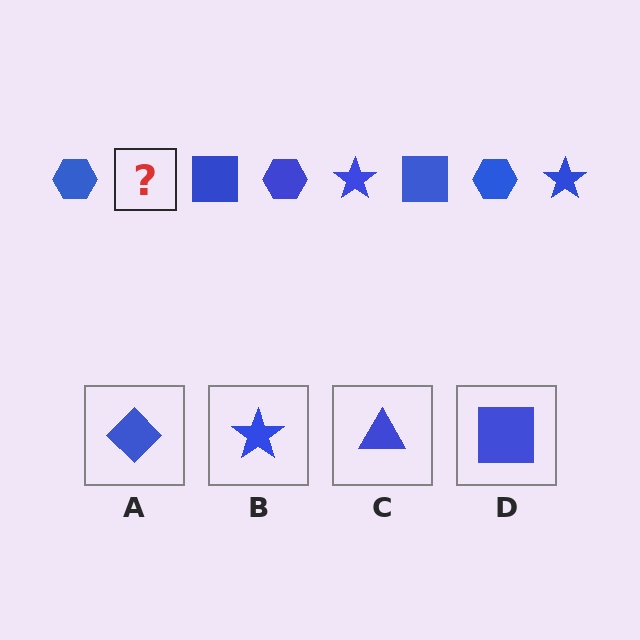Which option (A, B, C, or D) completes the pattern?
B.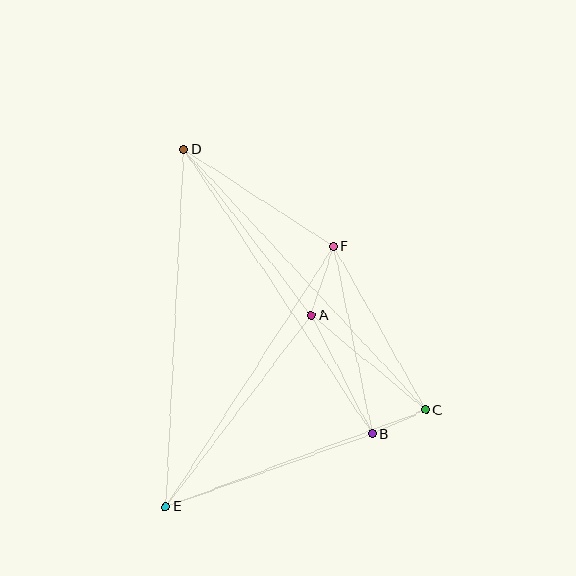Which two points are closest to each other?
Points B and C are closest to each other.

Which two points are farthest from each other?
Points D and E are farthest from each other.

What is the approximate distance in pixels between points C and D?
The distance between C and D is approximately 356 pixels.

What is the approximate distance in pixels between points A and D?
The distance between A and D is approximately 209 pixels.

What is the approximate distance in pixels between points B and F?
The distance between B and F is approximately 192 pixels.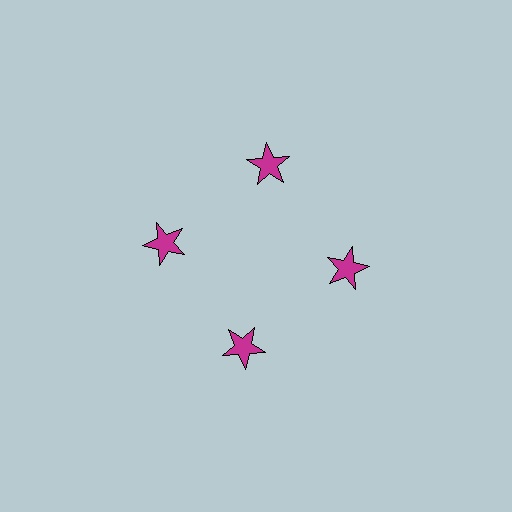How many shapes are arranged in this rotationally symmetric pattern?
There are 4 shapes, arranged in 4 groups of 1.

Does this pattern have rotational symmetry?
Yes, this pattern has 4-fold rotational symmetry. It looks the same after rotating 90 degrees around the center.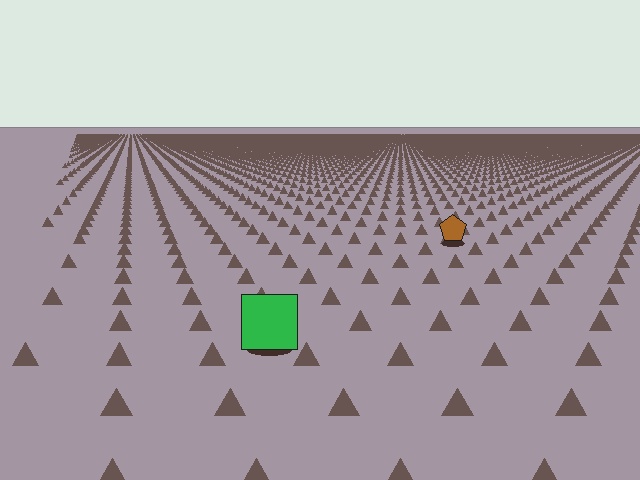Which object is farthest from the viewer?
The brown pentagon is farthest from the viewer. It appears smaller and the ground texture around it is denser.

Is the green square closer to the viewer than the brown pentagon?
Yes. The green square is closer — you can tell from the texture gradient: the ground texture is coarser near it.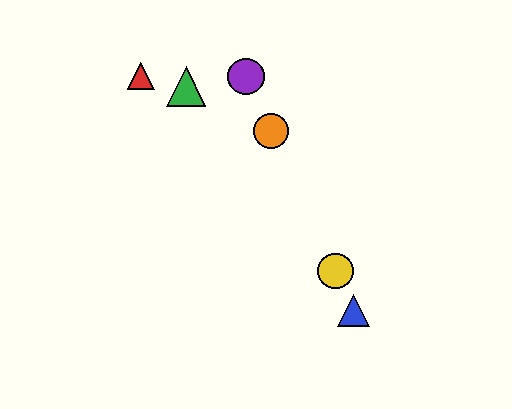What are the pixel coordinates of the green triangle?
The green triangle is at (186, 87).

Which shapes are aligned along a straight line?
The blue triangle, the yellow circle, the purple circle, the orange circle are aligned along a straight line.